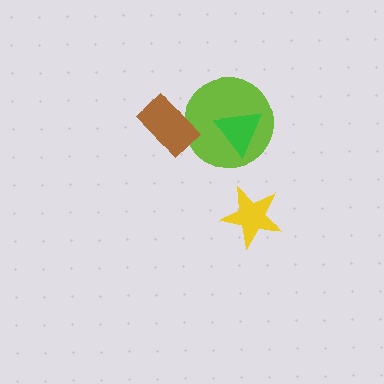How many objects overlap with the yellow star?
0 objects overlap with the yellow star.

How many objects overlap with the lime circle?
2 objects overlap with the lime circle.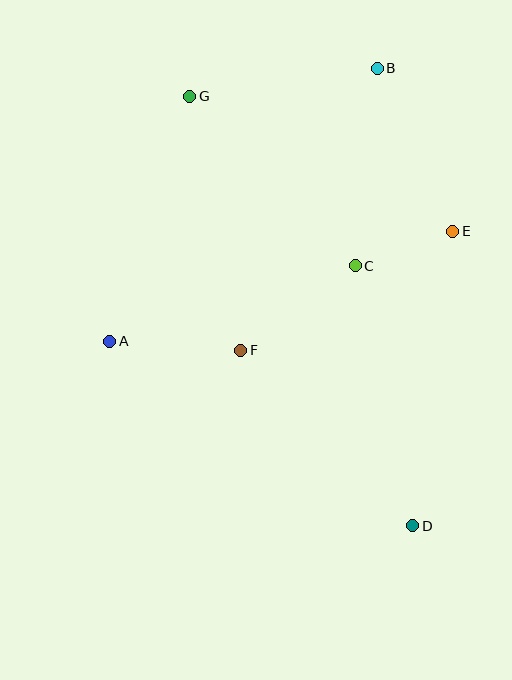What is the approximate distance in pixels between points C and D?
The distance between C and D is approximately 266 pixels.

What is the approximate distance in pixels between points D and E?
The distance between D and E is approximately 297 pixels.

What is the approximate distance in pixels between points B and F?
The distance between B and F is approximately 314 pixels.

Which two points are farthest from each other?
Points D and G are farthest from each other.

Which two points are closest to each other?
Points C and E are closest to each other.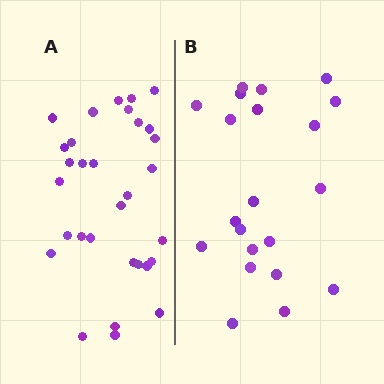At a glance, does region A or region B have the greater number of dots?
Region A (the left region) has more dots.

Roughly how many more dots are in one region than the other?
Region A has roughly 10 or so more dots than region B.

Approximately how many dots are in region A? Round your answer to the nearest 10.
About 30 dots. (The exact count is 31, which rounds to 30.)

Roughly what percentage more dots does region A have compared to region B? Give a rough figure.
About 50% more.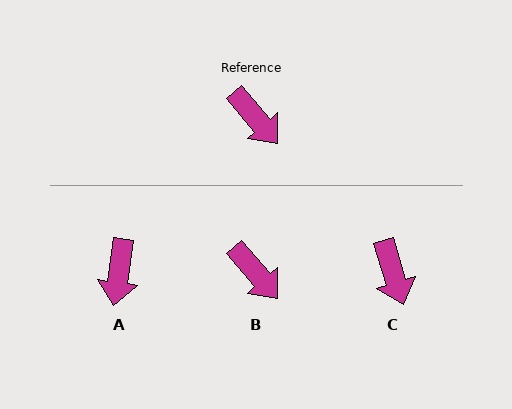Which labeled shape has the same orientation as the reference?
B.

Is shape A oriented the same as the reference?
No, it is off by about 49 degrees.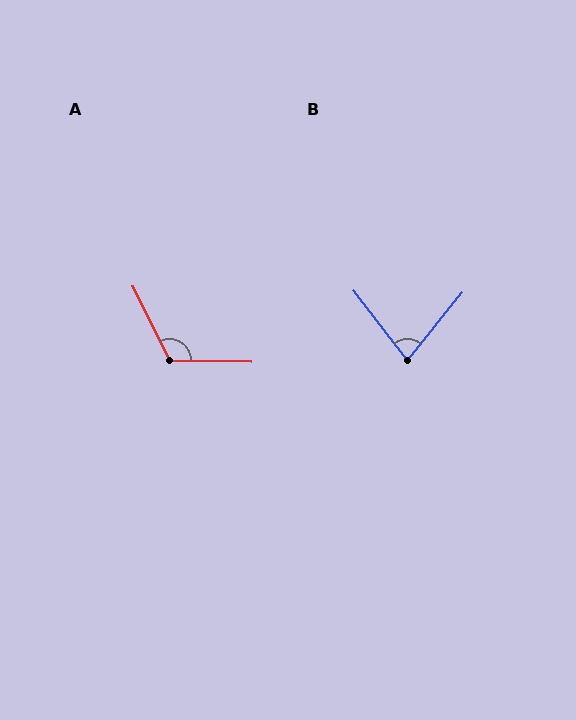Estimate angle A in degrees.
Approximately 117 degrees.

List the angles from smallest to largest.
B (77°), A (117°).